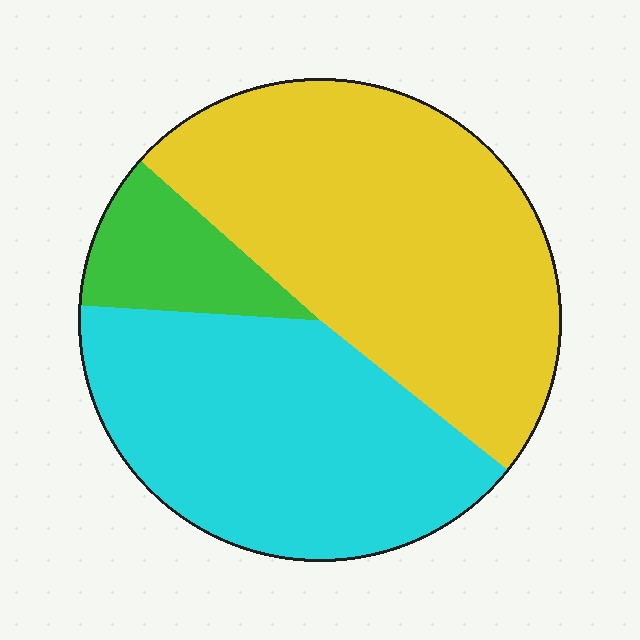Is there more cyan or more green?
Cyan.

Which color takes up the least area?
Green, at roughly 10%.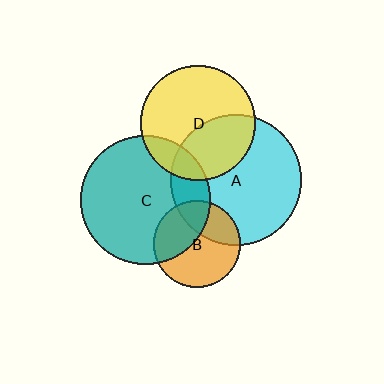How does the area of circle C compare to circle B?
Approximately 2.2 times.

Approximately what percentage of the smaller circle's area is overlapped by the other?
Approximately 30%.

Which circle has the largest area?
Circle A (cyan).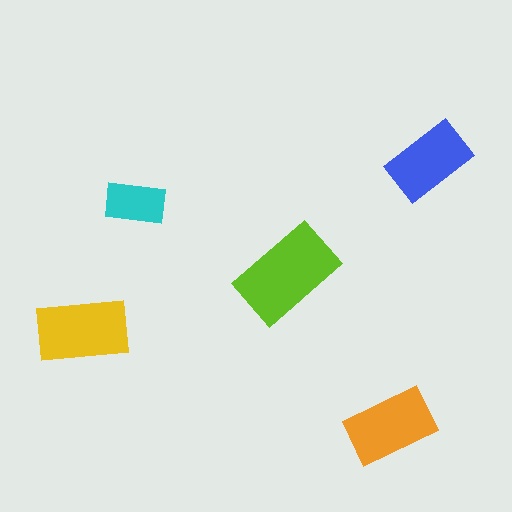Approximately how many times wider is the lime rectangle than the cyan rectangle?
About 1.5 times wider.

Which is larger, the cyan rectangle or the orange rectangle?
The orange one.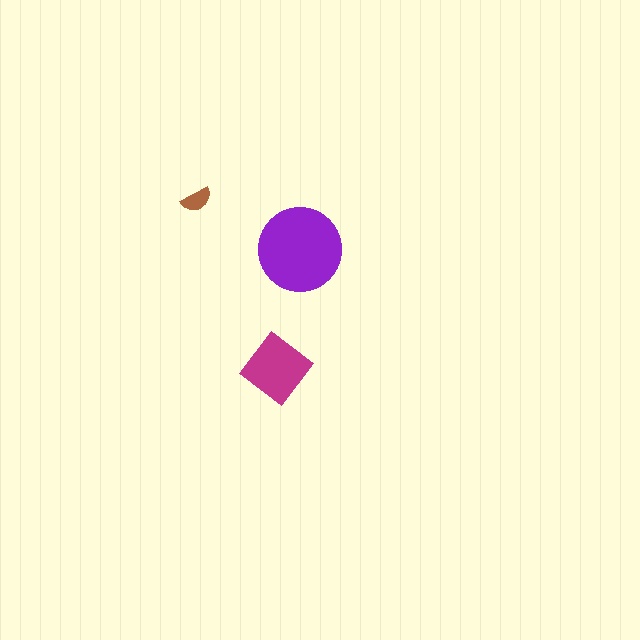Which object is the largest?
The purple circle.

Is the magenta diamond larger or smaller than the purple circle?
Smaller.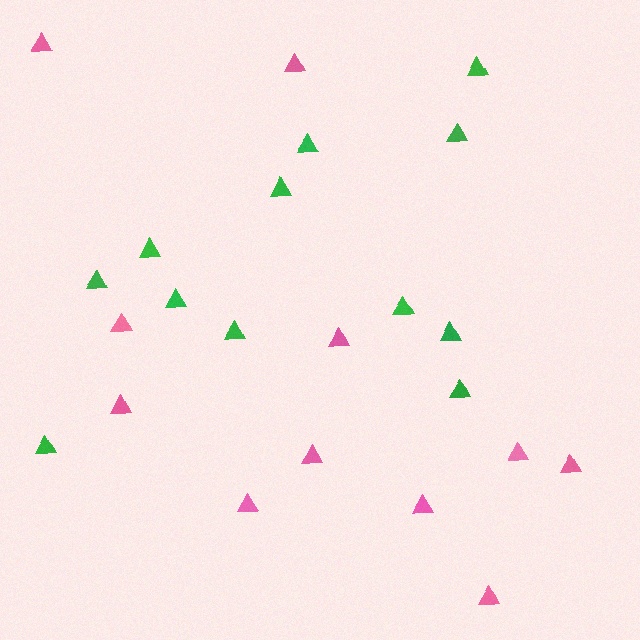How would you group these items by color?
There are 2 groups: one group of pink triangles (11) and one group of green triangles (12).